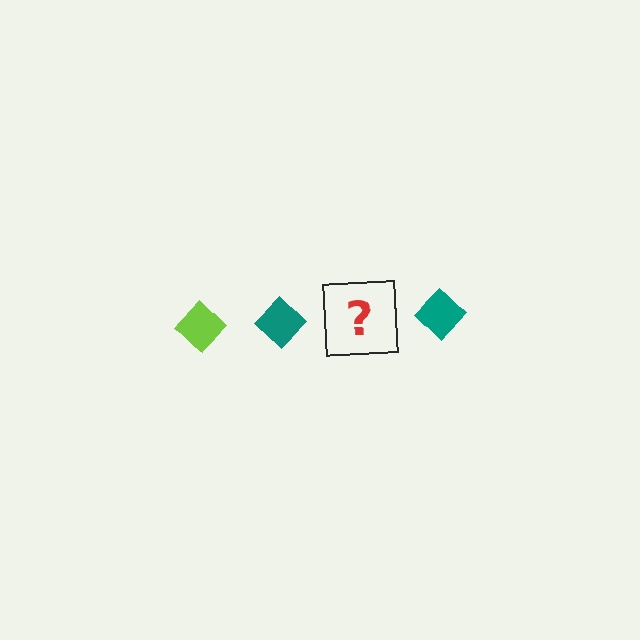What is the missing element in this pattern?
The missing element is a lime diamond.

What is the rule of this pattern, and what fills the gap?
The rule is that the pattern cycles through lime, teal diamonds. The gap should be filled with a lime diamond.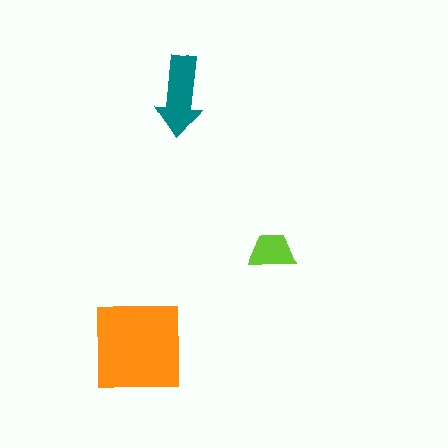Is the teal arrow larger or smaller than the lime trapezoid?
Larger.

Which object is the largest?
The orange square.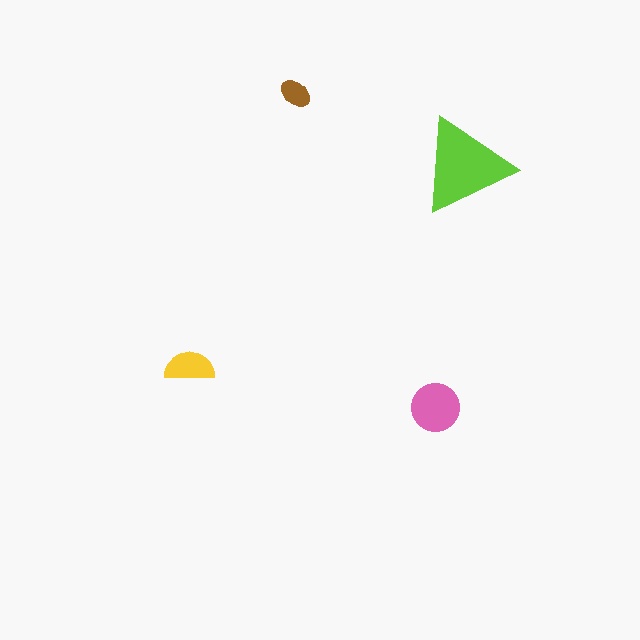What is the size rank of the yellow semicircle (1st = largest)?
3rd.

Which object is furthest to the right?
The lime triangle is rightmost.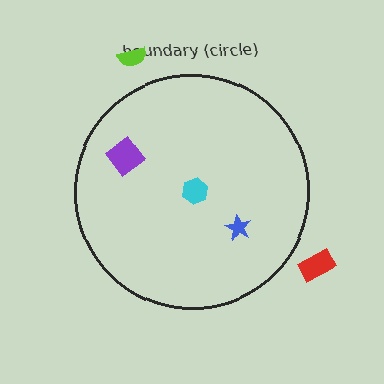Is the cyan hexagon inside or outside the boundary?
Inside.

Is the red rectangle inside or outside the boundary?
Outside.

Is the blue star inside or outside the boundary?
Inside.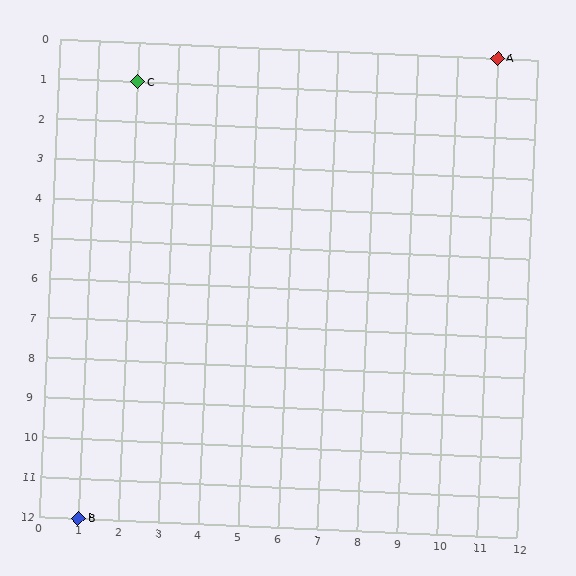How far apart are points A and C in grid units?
Points A and C are 9 columns and 1 row apart (about 9.1 grid units diagonally).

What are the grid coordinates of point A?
Point A is at grid coordinates (11, 0).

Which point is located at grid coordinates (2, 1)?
Point C is at (2, 1).